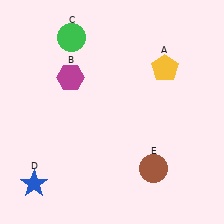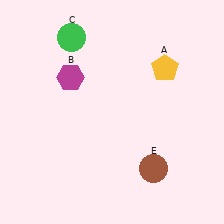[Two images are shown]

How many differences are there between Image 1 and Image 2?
There is 1 difference between the two images.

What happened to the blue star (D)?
The blue star (D) was removed in Image 2. It was in the bottom-left area of Image 1.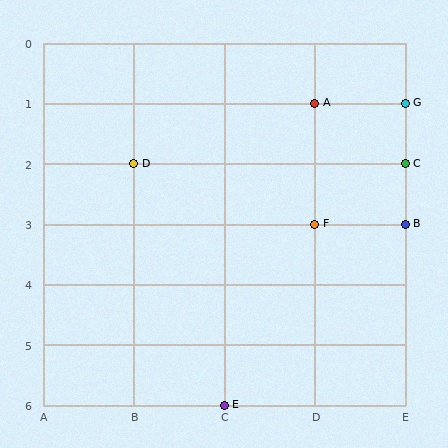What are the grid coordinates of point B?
Point B is at grid coordinates (E, 3).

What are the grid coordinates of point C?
Point C is at grid coordinates (E, 2).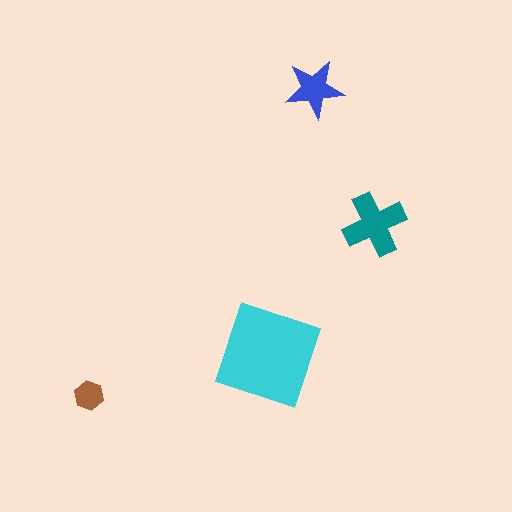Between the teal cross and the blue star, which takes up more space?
The teal cross.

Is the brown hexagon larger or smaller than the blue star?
Smaller.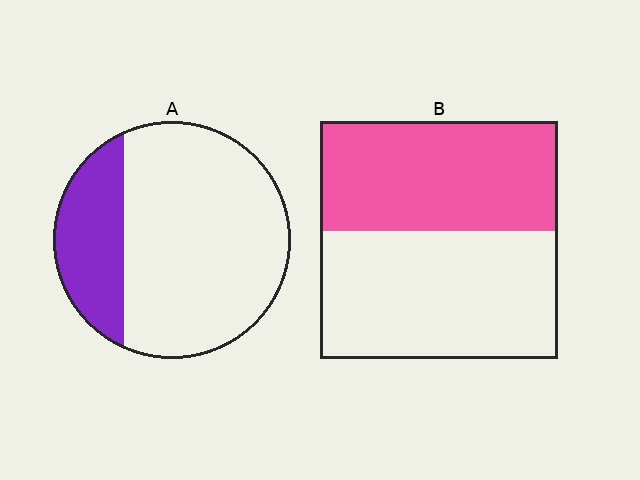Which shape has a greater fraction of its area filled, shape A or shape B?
Shape B.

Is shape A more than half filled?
No.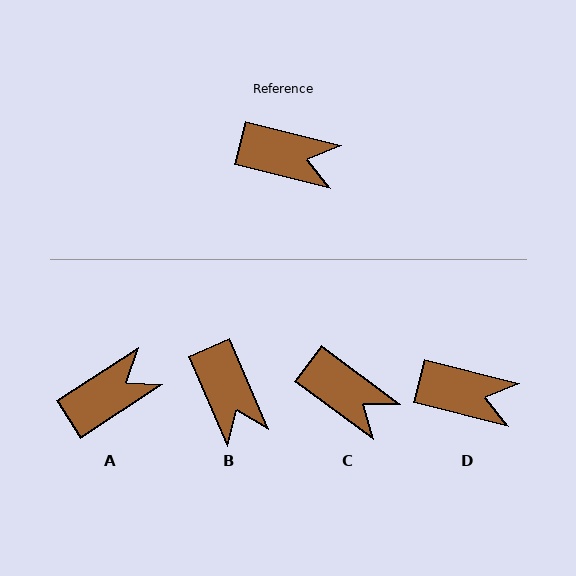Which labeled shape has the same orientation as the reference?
D.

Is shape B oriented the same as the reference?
No, it is off by about 53 degrees.